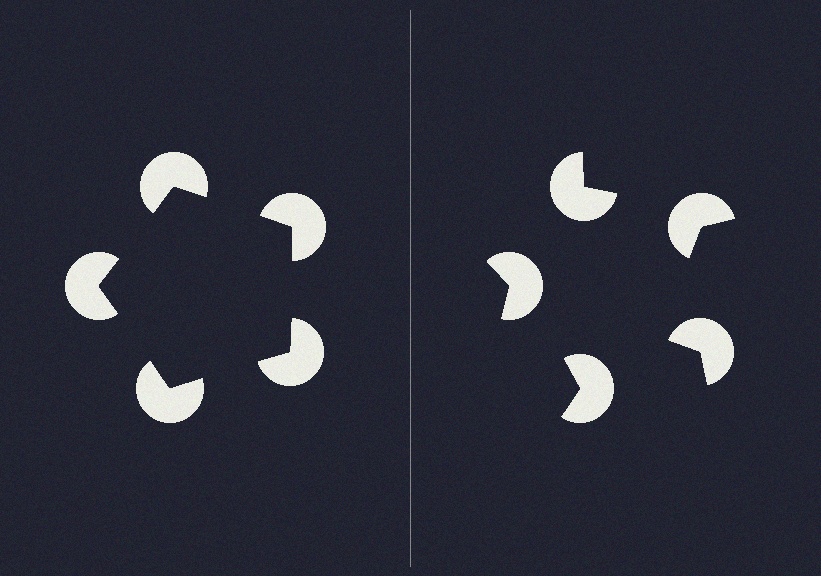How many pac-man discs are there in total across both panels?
10 — 5 on each side.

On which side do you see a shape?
An illusory pentagon appears on the left side. On the right side the wedge cuts are rotated, so no coherent shape forms.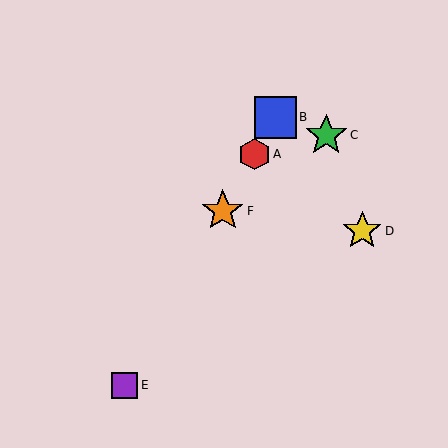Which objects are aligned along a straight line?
Objects A, B, E, F are aligned along a straight line.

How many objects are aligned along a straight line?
4 objects (A, B, E, F) are aligned along a straight line.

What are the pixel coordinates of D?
Object D is at (362, 231).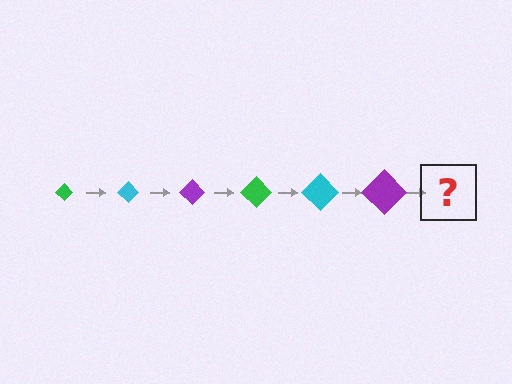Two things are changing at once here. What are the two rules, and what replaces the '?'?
The two rules are that the diamond grows larger each step and the color cycles through green, cyan, and purple. The '?' should be a green diamond, larger than the previous one.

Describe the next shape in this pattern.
It should be a green diamond, larger than the previous one.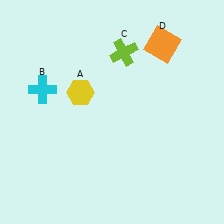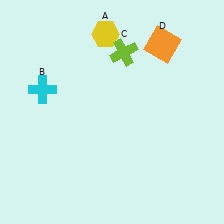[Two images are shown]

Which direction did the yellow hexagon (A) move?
The yellow hexagon (A) moved up.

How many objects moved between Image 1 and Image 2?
1 object moved between the two images.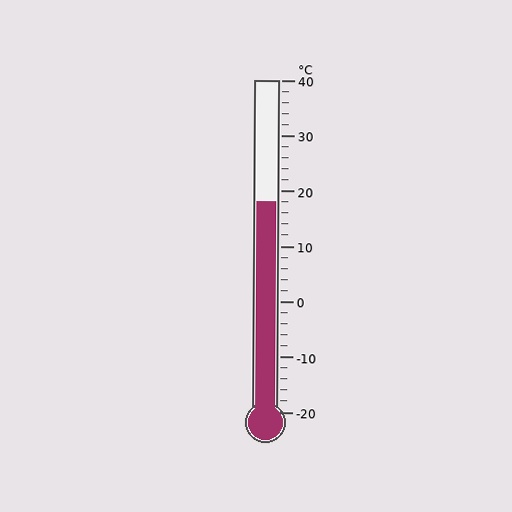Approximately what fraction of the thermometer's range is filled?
The thermometer is filled to approximately 65% of its range.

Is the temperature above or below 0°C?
The temperature is above 0°C.